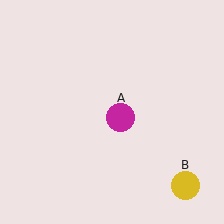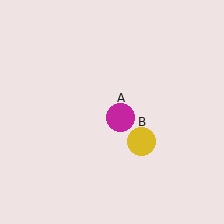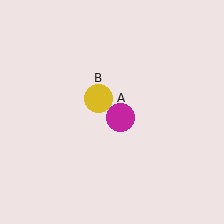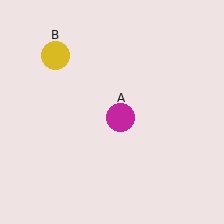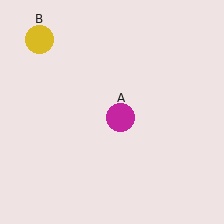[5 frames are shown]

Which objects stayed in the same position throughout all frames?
Magenta circle (object A) remained stationary.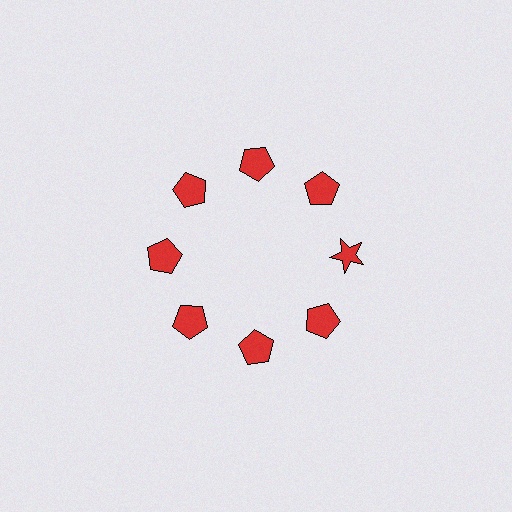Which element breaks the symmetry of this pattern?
The red star at roughly the 3 o'clock position breaks the symmetry. All other shapes are red pentagons.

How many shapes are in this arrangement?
There are 8 shapes arranged in a ring pattern.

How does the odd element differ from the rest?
It has a different shape: star instead of pentagon.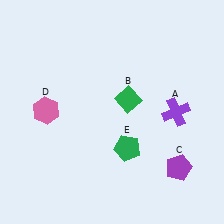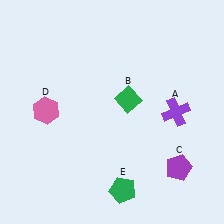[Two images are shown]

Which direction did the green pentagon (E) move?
The green pentagon (E) moved down.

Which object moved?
The green pentagon (E) moved down.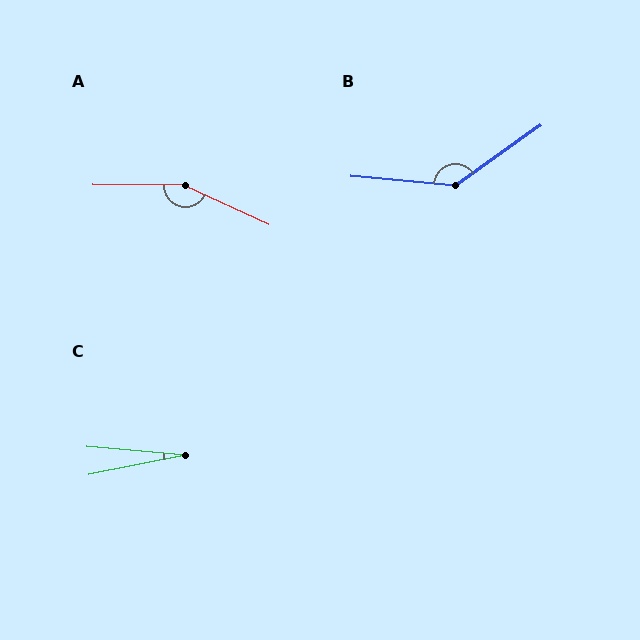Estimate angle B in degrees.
Approximately 139 degrees.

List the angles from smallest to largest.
C (17°), B (139°), A (155°).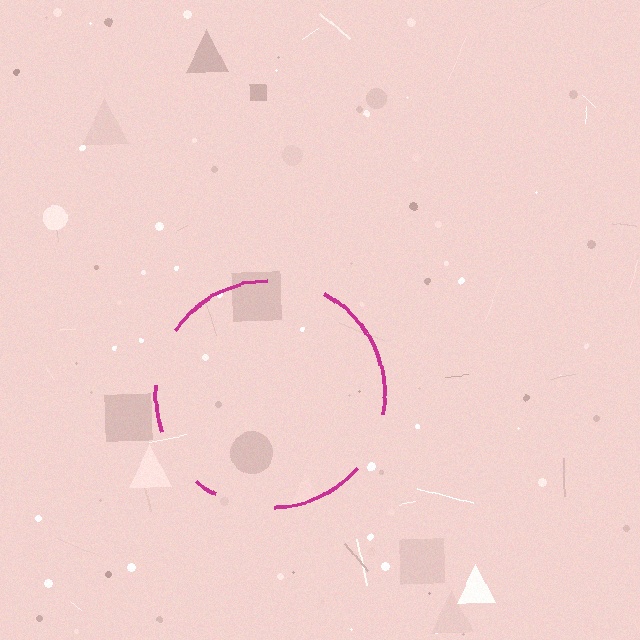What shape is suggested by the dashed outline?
The dashed outline suggests a circle.